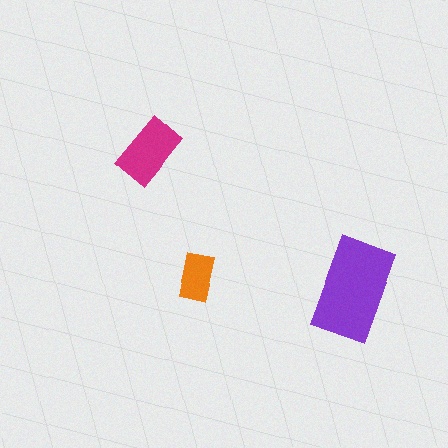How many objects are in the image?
There are 3 objects in the image.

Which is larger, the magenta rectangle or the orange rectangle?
The magenta one.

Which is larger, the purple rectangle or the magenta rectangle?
The purple one.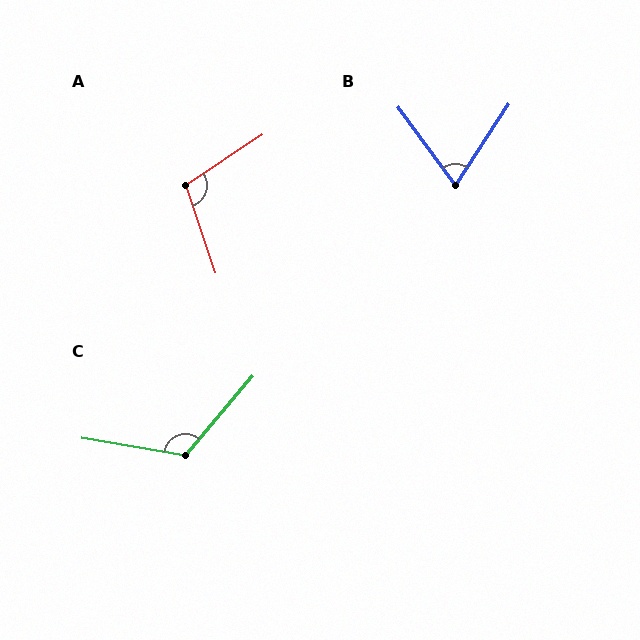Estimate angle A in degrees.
Approximately 105 degrees.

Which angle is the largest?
C, at approximately 121 degrees.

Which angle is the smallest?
B, at approximately 70 degrees.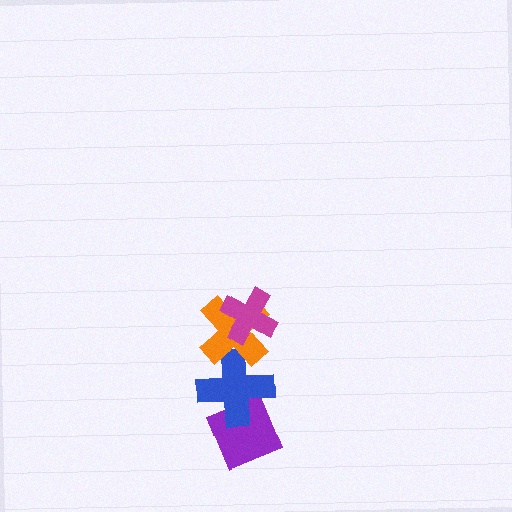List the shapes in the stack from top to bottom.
From top to bottom: the magenta cross, the orange cross, the blue cross, the purple diamond.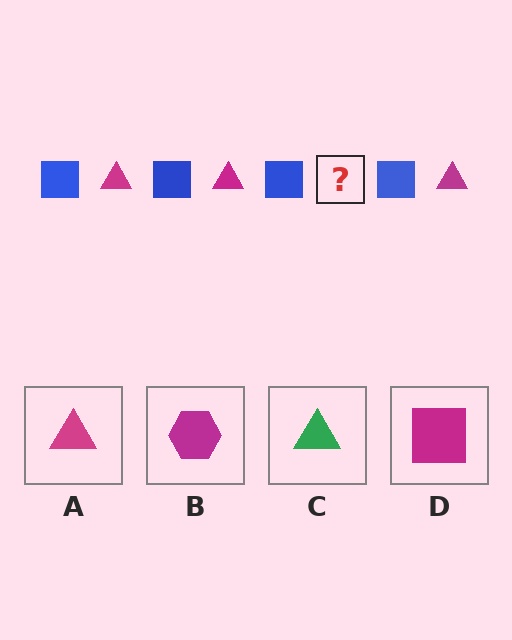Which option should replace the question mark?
Option A.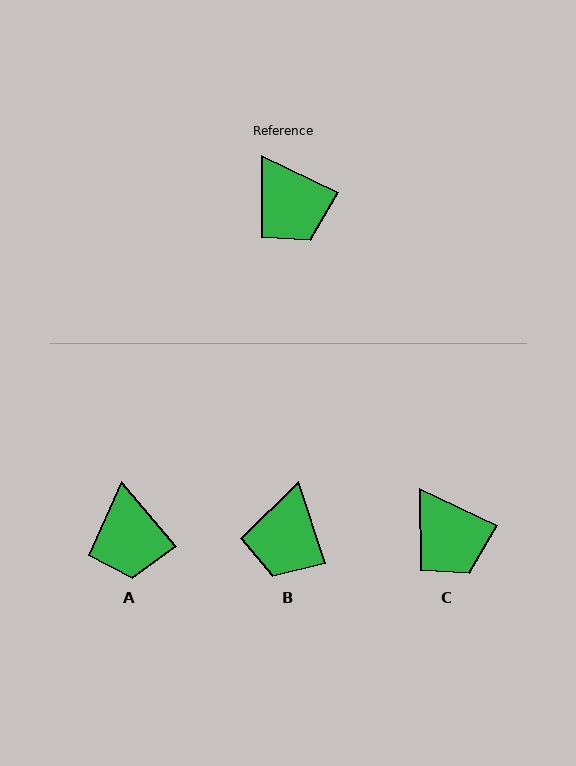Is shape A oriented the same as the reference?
No, it is off by about 24 degrees.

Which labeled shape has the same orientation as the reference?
C.